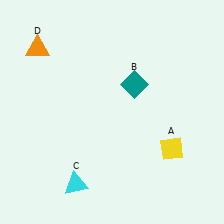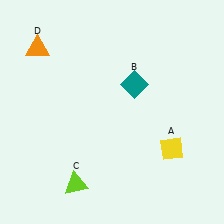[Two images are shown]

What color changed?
The triangle (C) changed from cyan in Image 1 to lime in Image 2.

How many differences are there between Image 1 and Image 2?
There is 1 difference between the two images.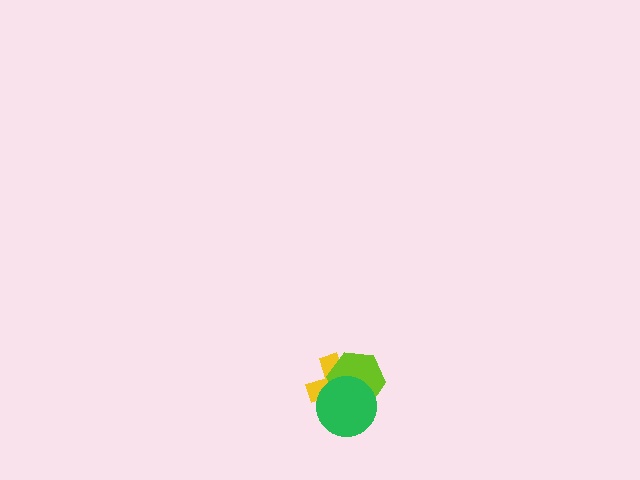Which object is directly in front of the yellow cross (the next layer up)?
The lime hexagon is directly in front of the yellow cross.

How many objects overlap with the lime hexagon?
2 objects overlap with the lime hexagon.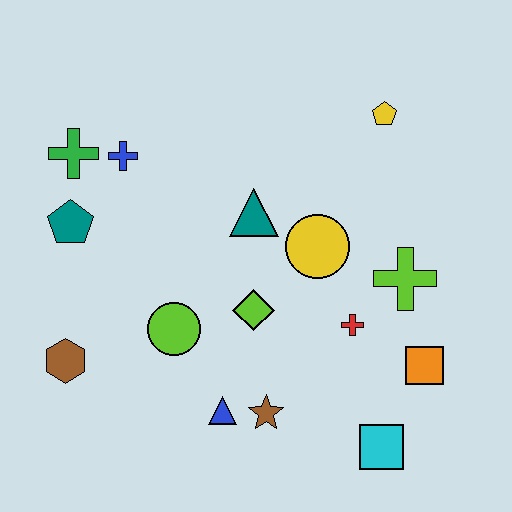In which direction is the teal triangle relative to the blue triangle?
The teal triangle is above the blue triangle.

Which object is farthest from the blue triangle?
The yellow pentagon is farthest from the blue triangle.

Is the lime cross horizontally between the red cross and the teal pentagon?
No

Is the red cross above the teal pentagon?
No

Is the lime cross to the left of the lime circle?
No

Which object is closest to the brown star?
The blue triangle is closest to the brown star.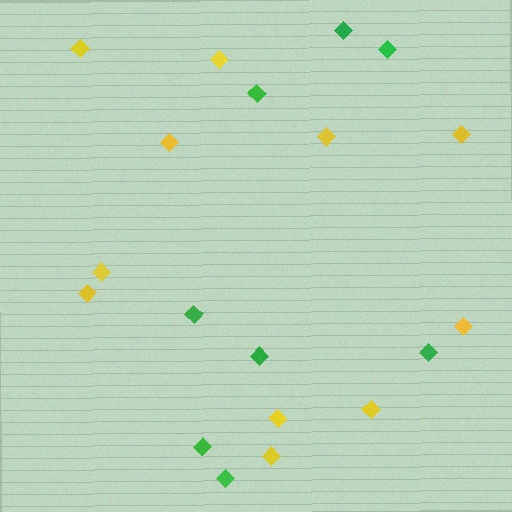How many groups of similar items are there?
There are 2 groups: one group of yellow diamonds (11) and one group of green diamonds (8).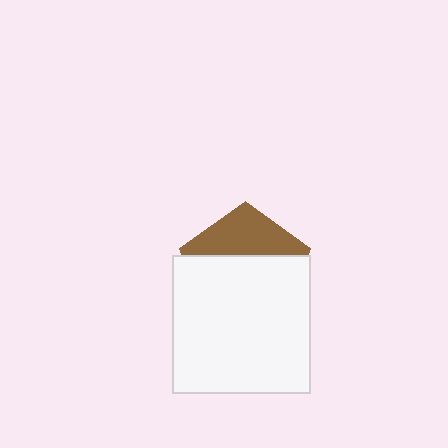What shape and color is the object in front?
The object in front is a white square.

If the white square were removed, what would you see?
You would see the complete brown pentagon.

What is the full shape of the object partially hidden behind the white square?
The partially hidden object is a brown pentagon.